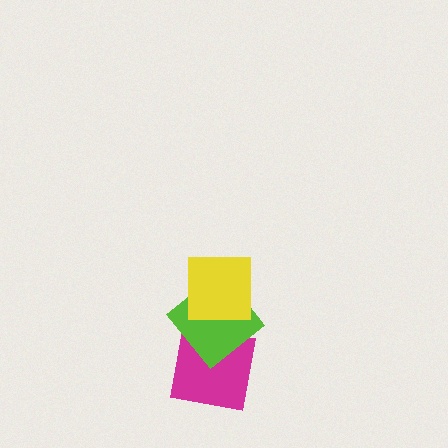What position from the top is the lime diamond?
The lime diamond is 2nd from the top.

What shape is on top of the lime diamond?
The yellow square is on top of the lime diamond.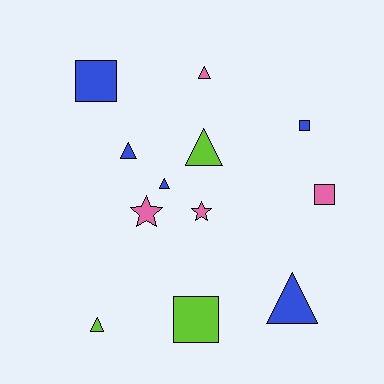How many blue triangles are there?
There are 3 blue triangles.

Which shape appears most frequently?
Triangle, with 6 objects.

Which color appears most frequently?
Blue, with 5 objects.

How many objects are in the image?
There are 12 objects.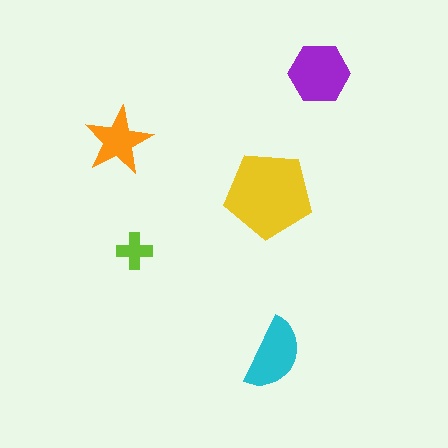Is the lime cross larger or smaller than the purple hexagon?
Smaller.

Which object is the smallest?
The lime cross.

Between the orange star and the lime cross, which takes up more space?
The orange star.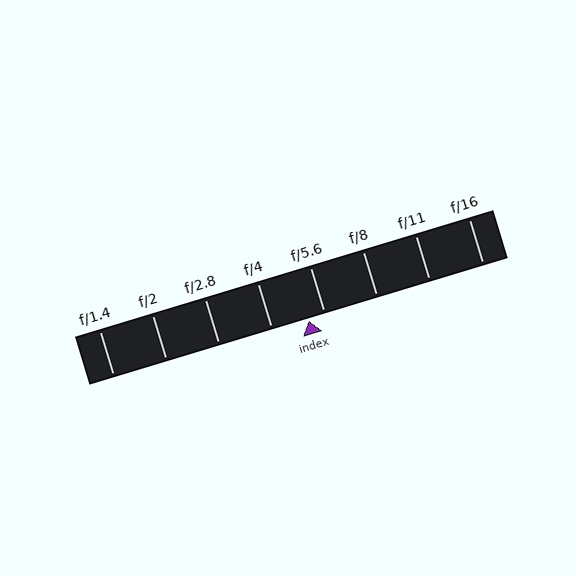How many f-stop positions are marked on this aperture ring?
There are 8 f-stop positions marked.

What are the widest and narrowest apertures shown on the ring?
The widest aperture shown is f/1.4 and the narrowest is f/16.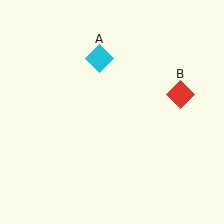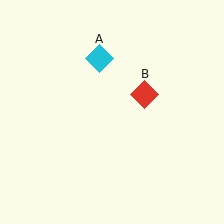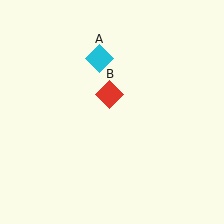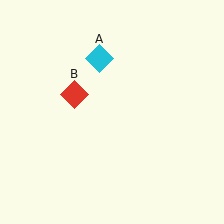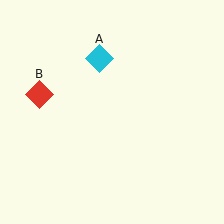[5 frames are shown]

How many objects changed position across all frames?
1 object changed position: red diamond (object B).